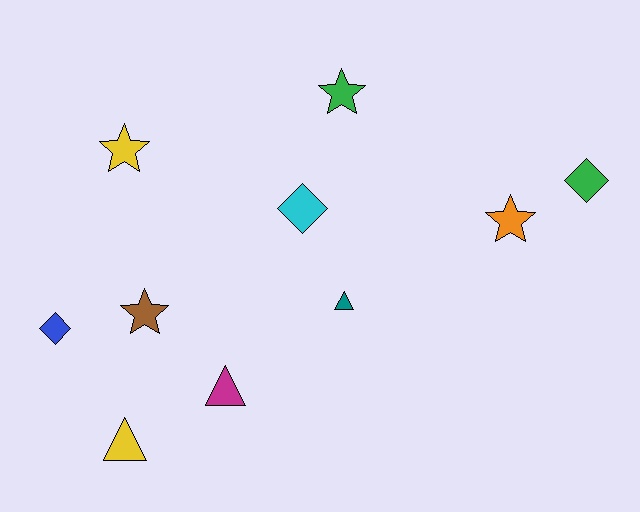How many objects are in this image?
There are 10 objects.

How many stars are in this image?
There are 4 stars.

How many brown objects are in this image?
There is 1 brown object.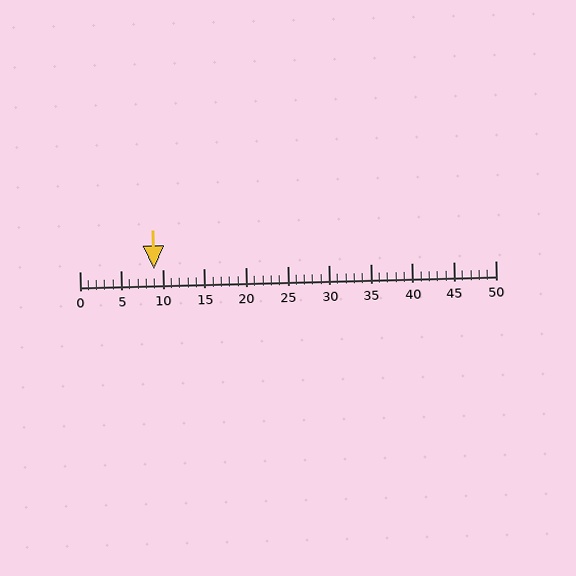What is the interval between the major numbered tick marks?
The major tick marks are spaced 5 units apart.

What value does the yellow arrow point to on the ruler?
The yellow arrow points to approximately 9.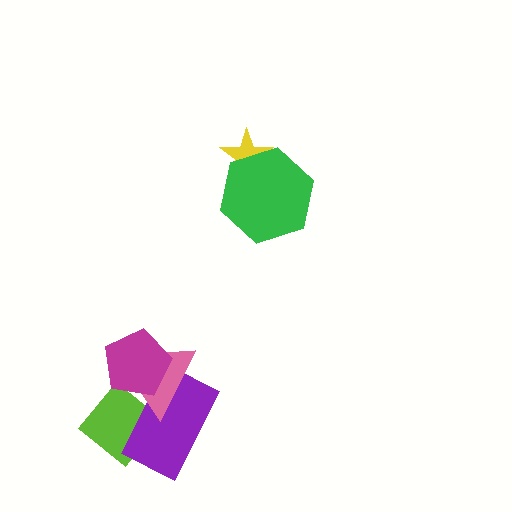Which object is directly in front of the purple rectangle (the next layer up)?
The pink triangle is directly in front of the purple rectangle.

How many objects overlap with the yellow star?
1 object overlaps with the yellow star.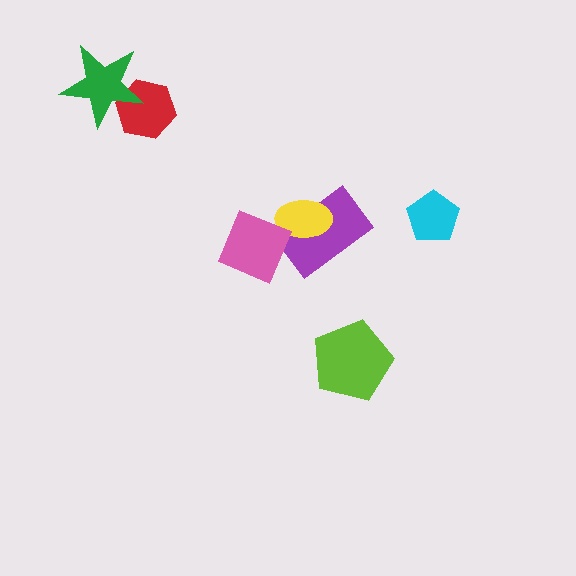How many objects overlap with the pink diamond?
2 objects overlap with the pink diamond.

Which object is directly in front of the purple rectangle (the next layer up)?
The yellow ellipse is directly in front of the purple rectangle.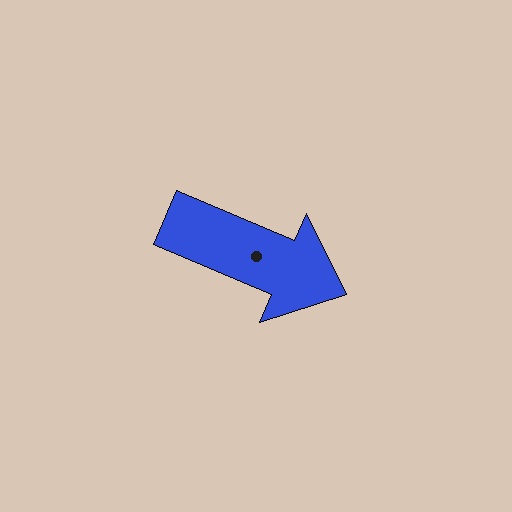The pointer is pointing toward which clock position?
Roughly 4 o'clock.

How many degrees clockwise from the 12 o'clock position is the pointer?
Approximately 113 degrees.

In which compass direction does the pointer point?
Southeast.